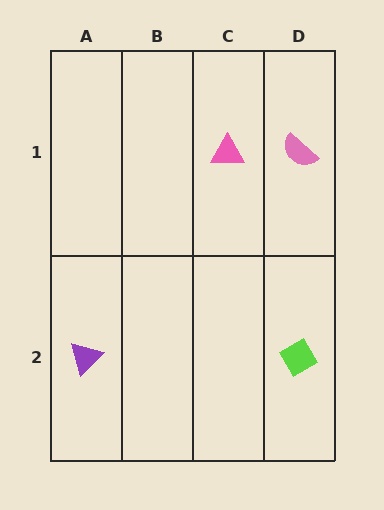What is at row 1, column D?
A pink semicircle.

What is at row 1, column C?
A pink triangle.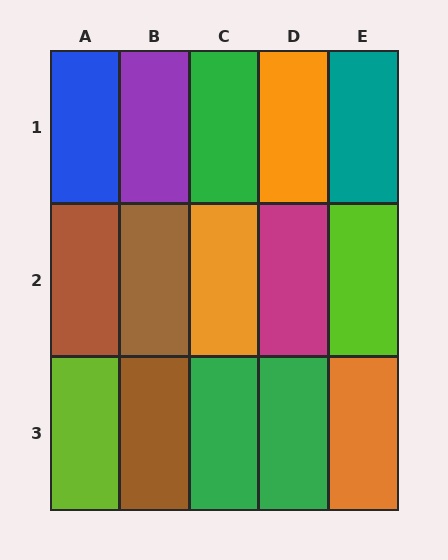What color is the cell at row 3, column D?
Green.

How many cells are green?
3 cells are green.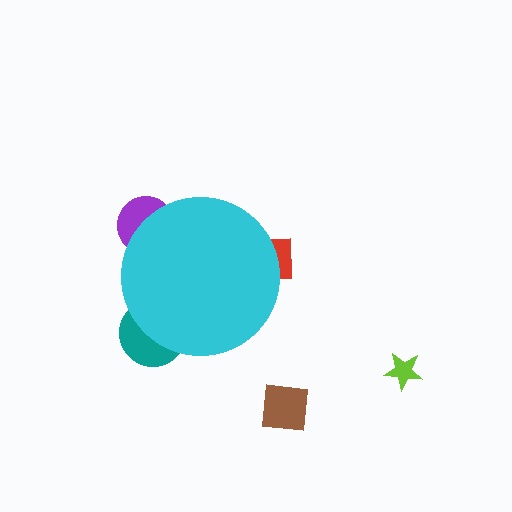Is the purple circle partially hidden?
Yes, the purple circle is partially hidden behind the cyan circle.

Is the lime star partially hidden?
No, the lime star is fully visible.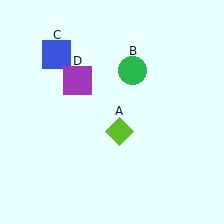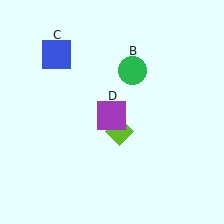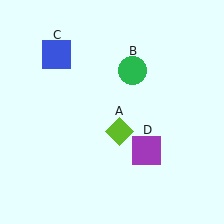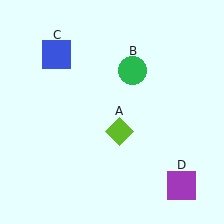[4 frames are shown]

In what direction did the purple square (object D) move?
The purple square (object D) moved down and to the right.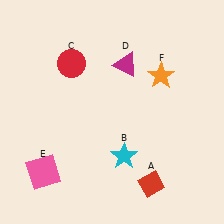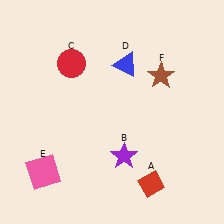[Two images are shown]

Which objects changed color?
B changed from cyan to purple. D changed from magenta to blue. F changed from orange to brown.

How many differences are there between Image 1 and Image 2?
There are 3 differences between the two images.